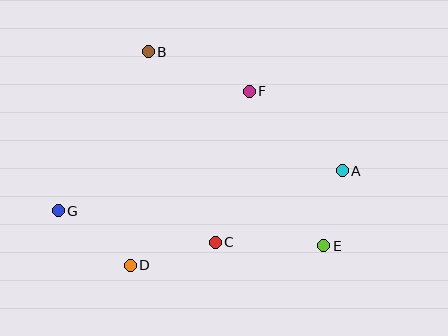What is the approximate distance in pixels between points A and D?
The distance between A and D is approximately 232 pixels.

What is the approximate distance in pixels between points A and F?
The distance between A and F is approximately 122 pixels.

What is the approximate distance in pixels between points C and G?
The distance between C and G is approximately 160 pixels.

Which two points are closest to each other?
Points A and E are closest to each other.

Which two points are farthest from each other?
Points A and G are farthest from each other.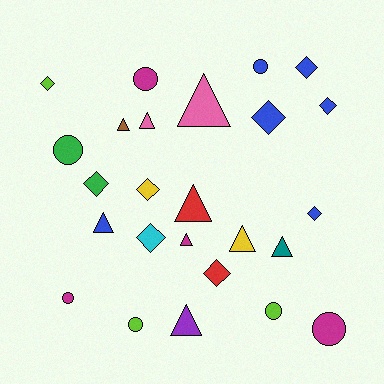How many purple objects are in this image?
There is 1 purple object.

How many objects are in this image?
There are 25 objects.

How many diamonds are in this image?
There are 9 diamonds.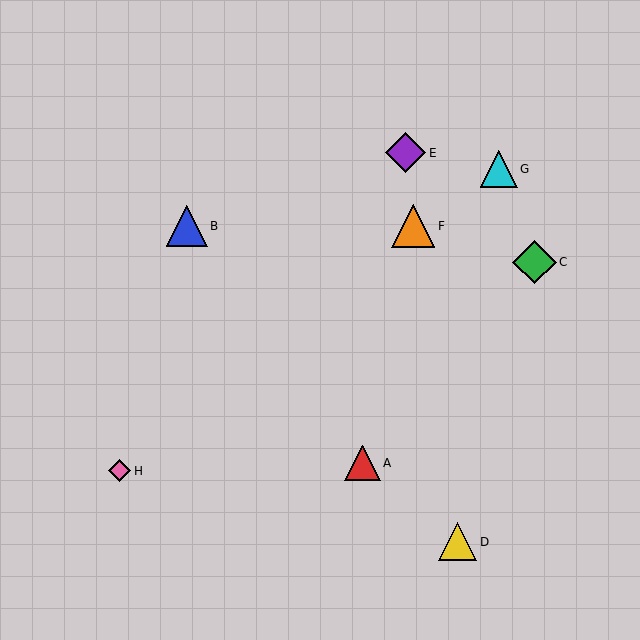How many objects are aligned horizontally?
2 objects (B, F) are aligned horizontally.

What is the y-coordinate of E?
Object E is at y≈153.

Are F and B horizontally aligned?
Yes, both are at y≈226.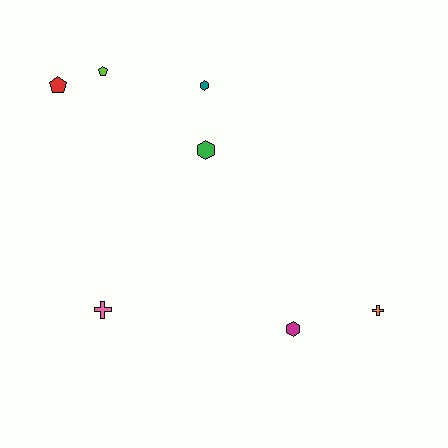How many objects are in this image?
There are 7 objects.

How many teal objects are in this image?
There is 1 teal object.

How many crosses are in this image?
There are 2 crosses.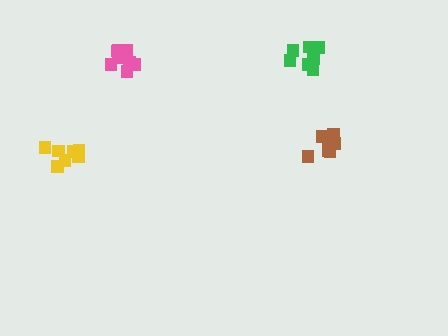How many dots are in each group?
Group 1: 11 dots, Group 2: 7 dots, Group 3: 8 dots, Group 4: 8 dots (34 total).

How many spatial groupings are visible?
There are 4 spatial groupings.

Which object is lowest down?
The yellow cluster is bottommost.